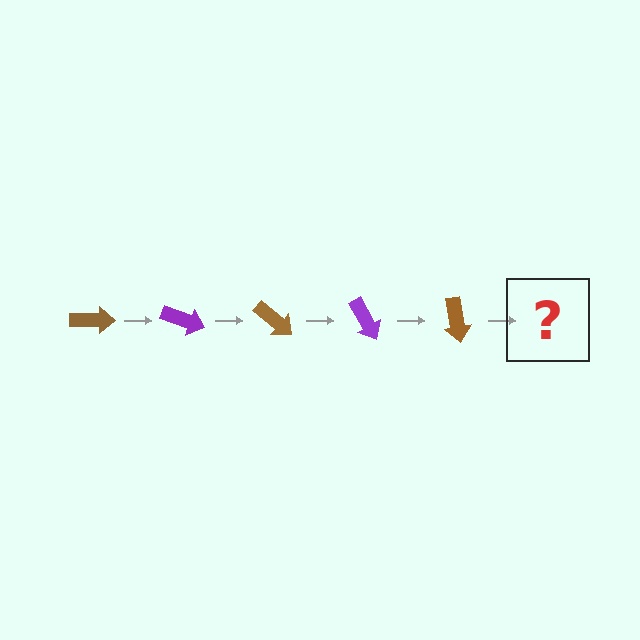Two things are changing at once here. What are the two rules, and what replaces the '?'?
The two rules are that it rotates 20 degrees each step and the color cycles through brown and purple. The '?' should be a purple arrow, rotated 100 degrees from the start.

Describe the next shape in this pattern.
It should be a purple arrow, rotated 100 degrees from the start.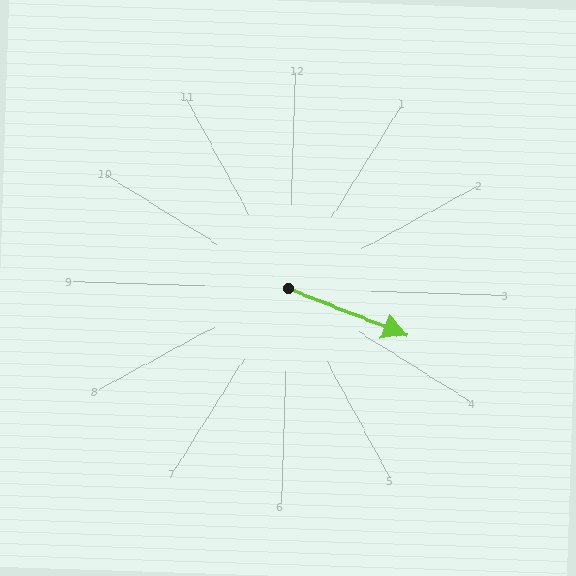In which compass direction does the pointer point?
East.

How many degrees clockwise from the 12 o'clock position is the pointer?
Approximately 110 degrees.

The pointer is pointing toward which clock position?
Roughly 4 o'clock.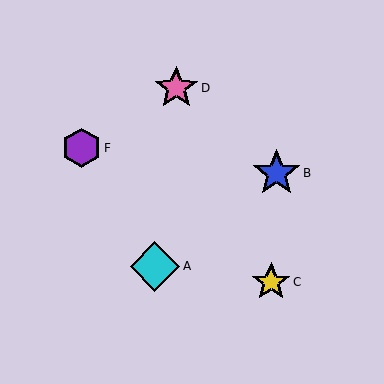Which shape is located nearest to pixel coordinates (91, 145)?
The purple hexagon (labeled F) at (81, 148) is nearest to that location.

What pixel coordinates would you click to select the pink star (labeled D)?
Click at (176, 88) to select the pink star D.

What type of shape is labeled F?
Shape F is a purple hexagon.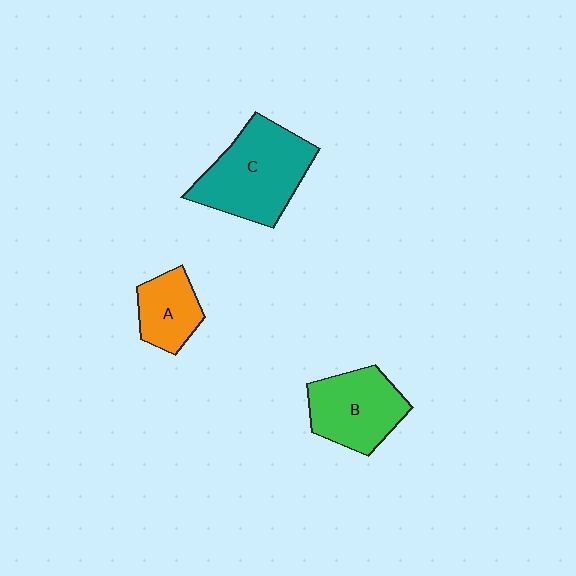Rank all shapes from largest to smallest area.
From largest to smallest: C (teal), B (green), A (orange).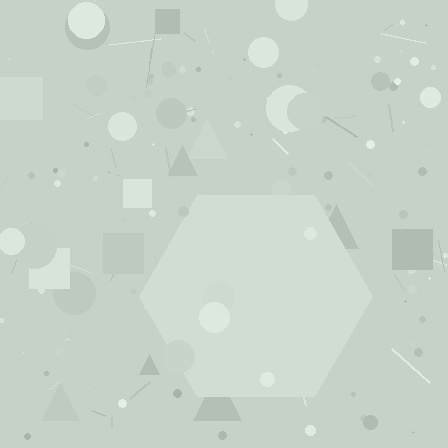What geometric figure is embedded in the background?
A hexagon is embedded in the background.